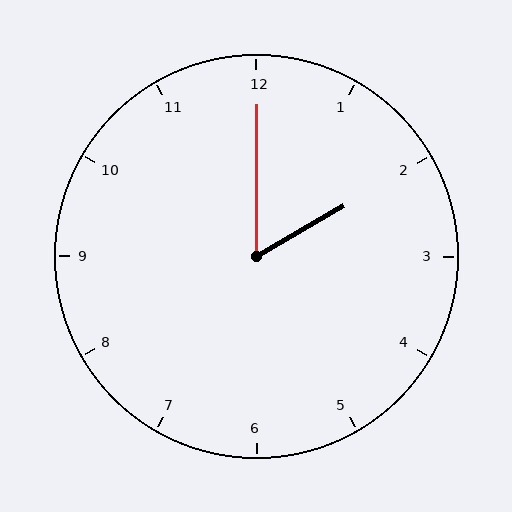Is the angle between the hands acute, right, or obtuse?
It is acute.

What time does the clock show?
2:00.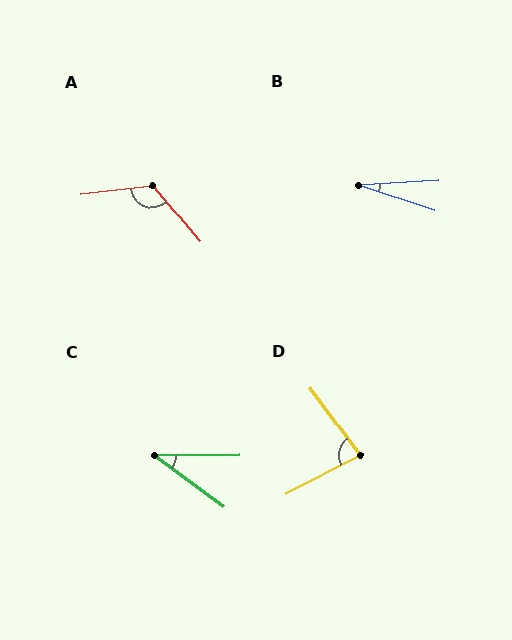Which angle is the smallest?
B, at approximately 22 degrees.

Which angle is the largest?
A, at approximately 123 degrees.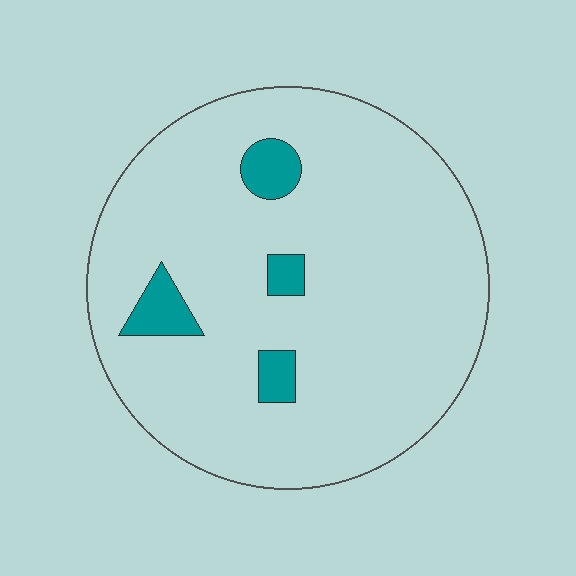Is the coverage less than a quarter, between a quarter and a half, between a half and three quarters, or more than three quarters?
Less than a quarter.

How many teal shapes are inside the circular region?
4.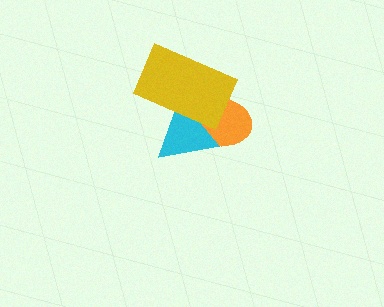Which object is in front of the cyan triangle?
The yellow rectangle is in front of the cyan triangle.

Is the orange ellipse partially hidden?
Yes, it is partially covered by another shape.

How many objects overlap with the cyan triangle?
2 objects overlap with the cyan triangle.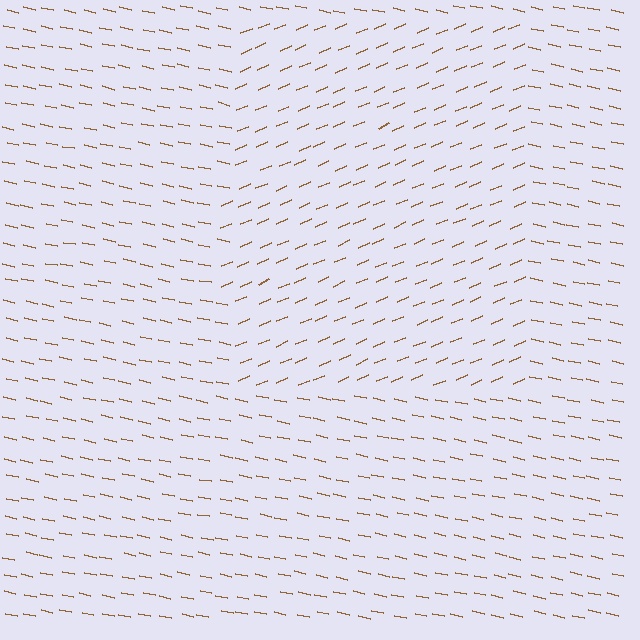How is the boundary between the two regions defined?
The boundary is defined purely by a change in line orientation (approximately 35 degrees difference). All lines are the same color and thickness.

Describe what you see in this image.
The image is filled with small brown line segments. A rectangle region in the image has lines oriented differently from the surrounding lines, creating a visible texture boundary.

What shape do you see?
I see a rectangle.